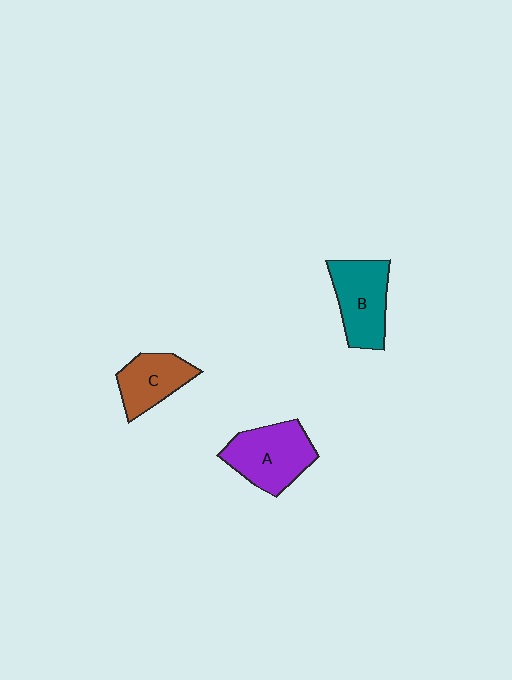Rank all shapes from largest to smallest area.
From largest to smallest: A (purple), B (teal), C (brown).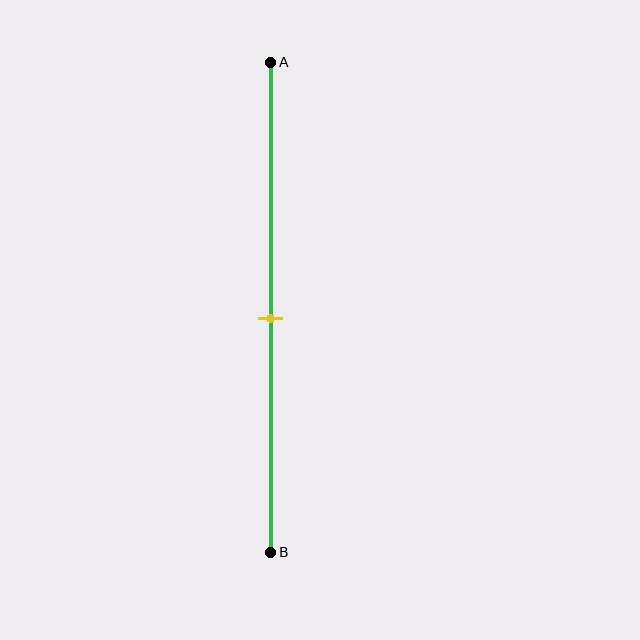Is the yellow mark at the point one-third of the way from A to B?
No, the mark is at about 50% from A, not at the 33% one-third point.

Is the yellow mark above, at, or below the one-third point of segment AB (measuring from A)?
The yellow mark is below the one-third point of segment AB.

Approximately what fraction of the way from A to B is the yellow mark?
The yellow mark is approximately 50% of the way from A to B.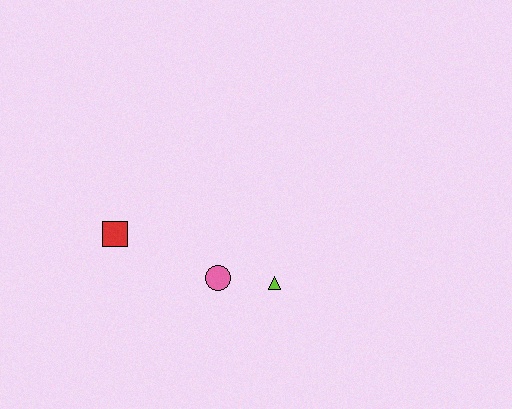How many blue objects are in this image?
There are no blue objects.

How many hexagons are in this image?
There are no hexagons.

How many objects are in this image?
There are 3 objects.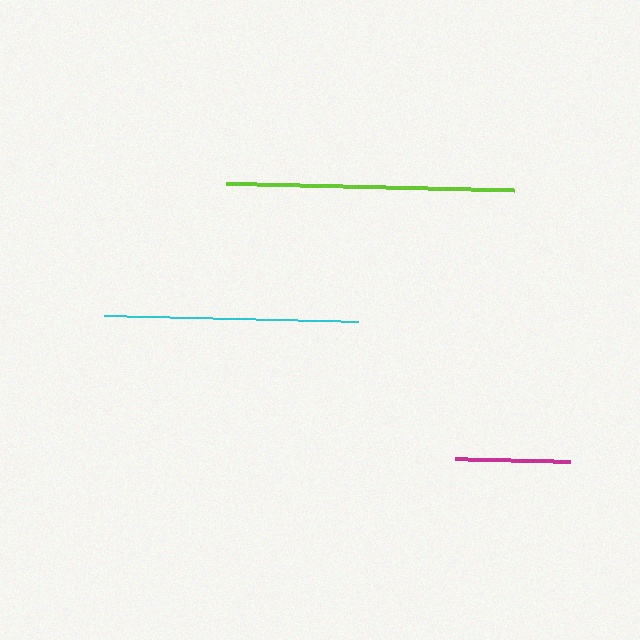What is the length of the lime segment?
The lime segment is approximately 288 pixels long.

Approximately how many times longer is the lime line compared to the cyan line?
The lime line is approximately 1.1 times the length of the cyan line.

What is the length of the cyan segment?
The cyan segment is approximately 254 pixels long.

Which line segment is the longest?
The lime line is the longest at approximately 288 pixels.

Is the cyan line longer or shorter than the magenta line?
The cyan line is longer than the magenta line.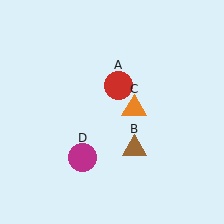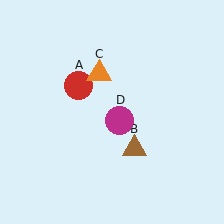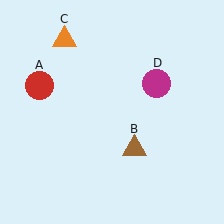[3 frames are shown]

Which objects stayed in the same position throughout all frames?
Brown triangle (object B) remained stationary.